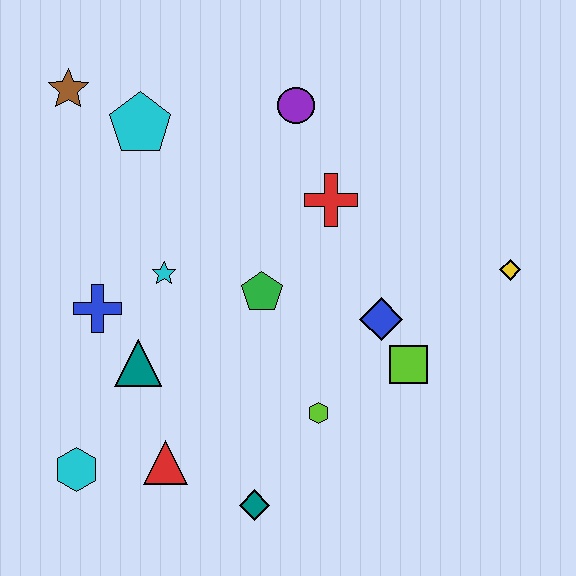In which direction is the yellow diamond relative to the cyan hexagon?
The yellow diamond is to the right of the cyan hexagon.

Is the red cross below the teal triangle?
No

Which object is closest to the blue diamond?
The lime square is closest to the blue diamond.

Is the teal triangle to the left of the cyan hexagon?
No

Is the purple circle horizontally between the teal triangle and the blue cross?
No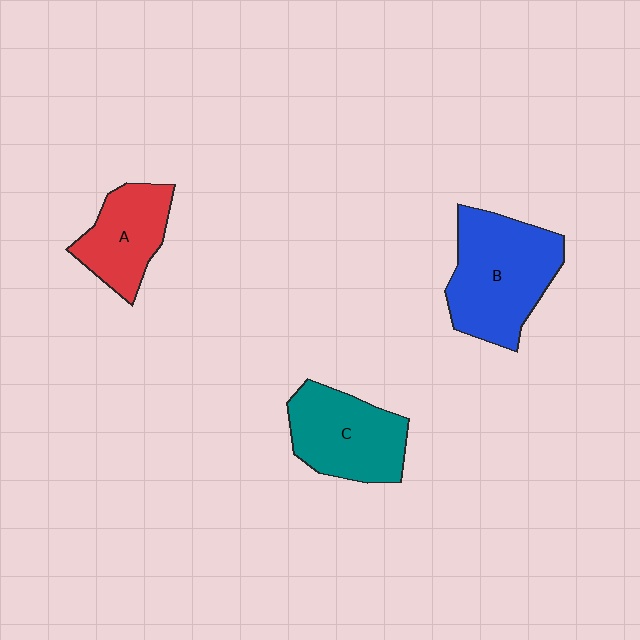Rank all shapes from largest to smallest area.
From largest to smallest: B (blue), C (teal), A (red).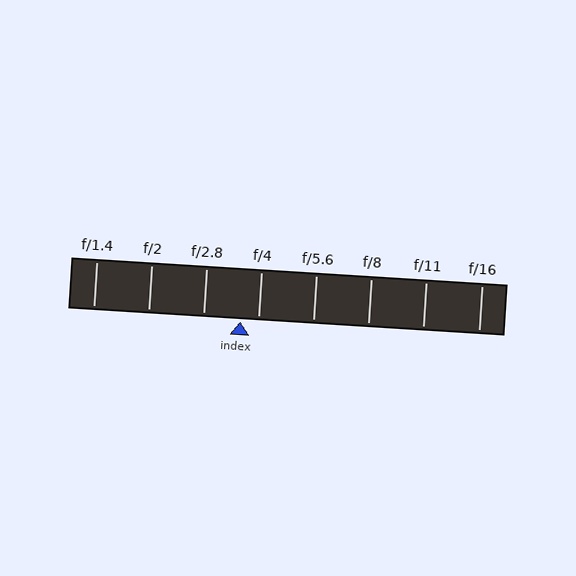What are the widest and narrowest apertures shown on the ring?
The widest aperture shown is f/1.4 and the narrowest is f/16.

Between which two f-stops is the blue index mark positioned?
The index mark is between f/2.8 and f/4.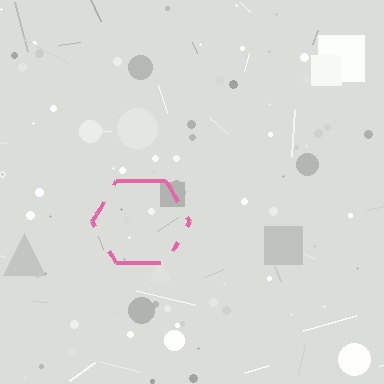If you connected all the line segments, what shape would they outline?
They would outline a hexagon.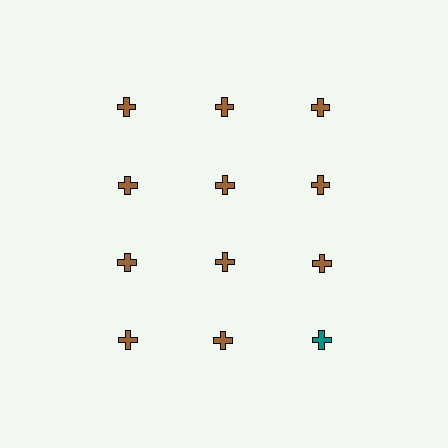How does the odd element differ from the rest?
It has a different color: teal instead of brown.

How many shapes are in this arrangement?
There are 12 shapes arranged in a grid pattern.